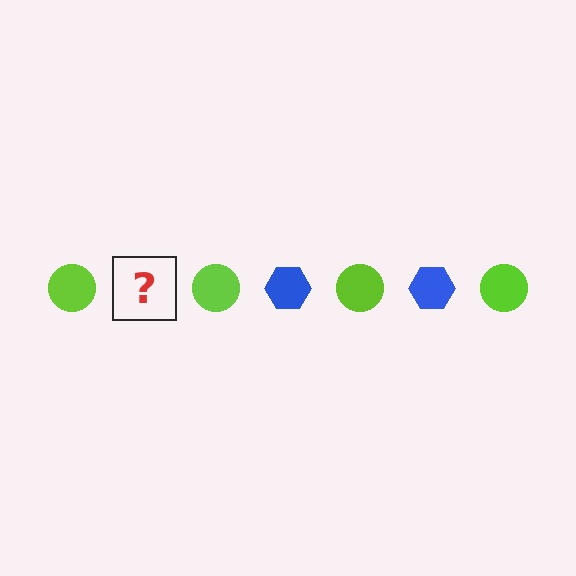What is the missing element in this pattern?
The missing element is a blue hexagon.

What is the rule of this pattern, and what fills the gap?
The rule is that the pattern alternates between lime circle and blue hexagon. The gap should be filled with a blue hexagon.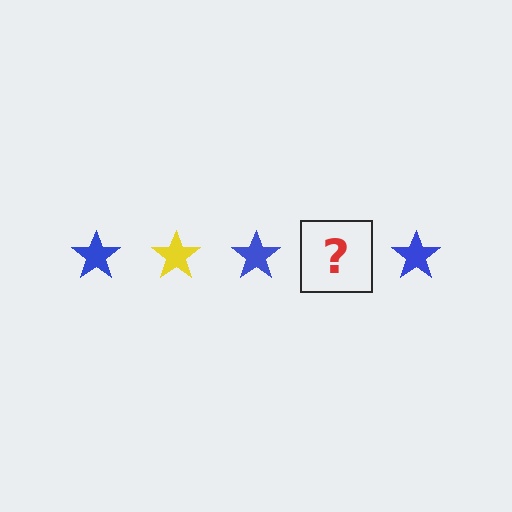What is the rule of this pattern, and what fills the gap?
The rule is that the pattern cycles through blue, yellow stars. The gap should be filled with a yellow star.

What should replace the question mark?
The question mark should be replaced with a yellow star.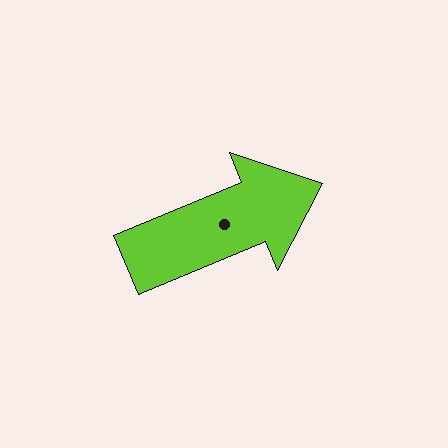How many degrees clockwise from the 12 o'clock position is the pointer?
Approximately 68 degrees.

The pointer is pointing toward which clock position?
Roughly 2 o'clock.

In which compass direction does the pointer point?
East.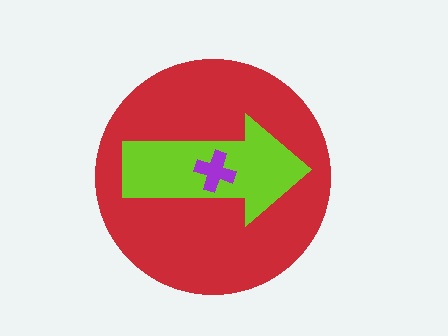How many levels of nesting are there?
3.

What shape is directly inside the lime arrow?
The purple cross.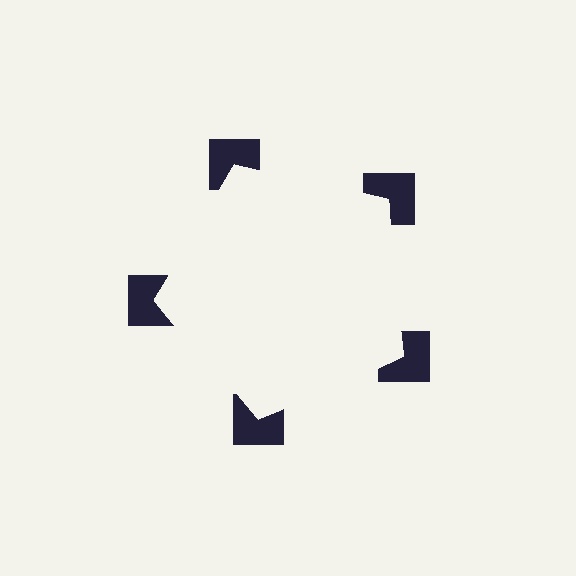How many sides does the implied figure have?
5 sides.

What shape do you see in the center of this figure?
An illusory pentagon — its edges are inferred from the aligned wedge cuts in the notched squares, not physically drawn.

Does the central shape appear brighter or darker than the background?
It typically appears slightly brighter than the background, even though no actual brightness change is drawn.